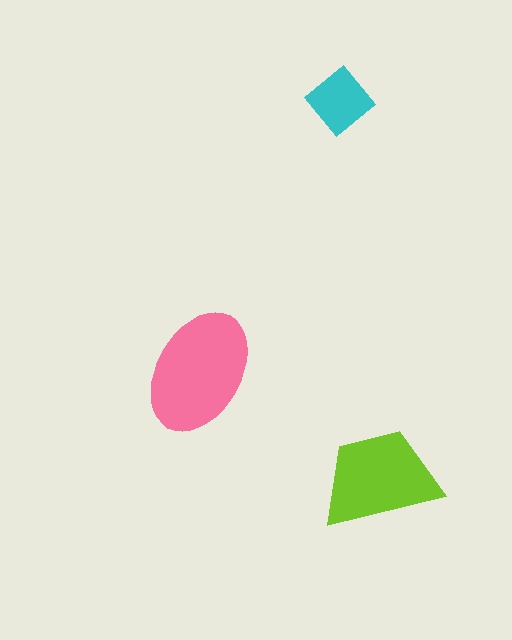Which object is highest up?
The cyan diamond is topmost.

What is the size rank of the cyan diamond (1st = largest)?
3rd.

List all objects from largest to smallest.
The pink ellipse, the lime trapezoid, the cyan diamond.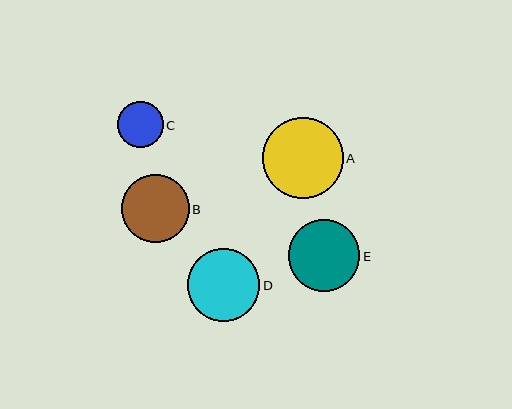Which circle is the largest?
Circle A is the largest with a size of approximately 80 pixels.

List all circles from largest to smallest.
From largest to smallest: A, D, E, B, C.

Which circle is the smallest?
Circle C is the smallest with a size of approximately 46 pixels.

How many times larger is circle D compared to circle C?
Circle D is approximately 1.6 times the size of circle C.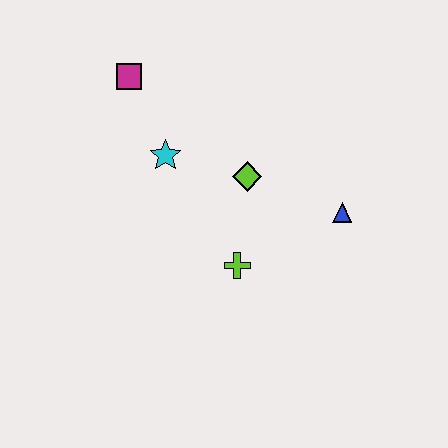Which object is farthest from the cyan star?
The blue triangle is farthest from the cyan star.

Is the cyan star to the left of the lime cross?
Yes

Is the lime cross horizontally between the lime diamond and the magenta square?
Yes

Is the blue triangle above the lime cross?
Yes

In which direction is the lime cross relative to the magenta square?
The lime cross is below the magenta square.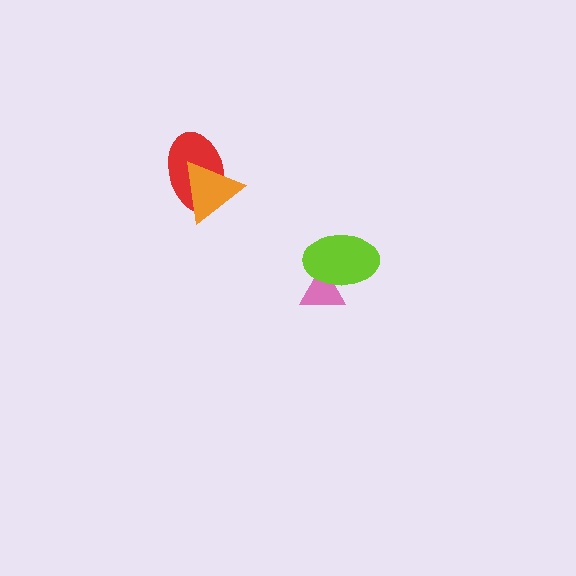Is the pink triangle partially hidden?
Yes, it is partially covered by another shape.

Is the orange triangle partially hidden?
No, no other shape covers it.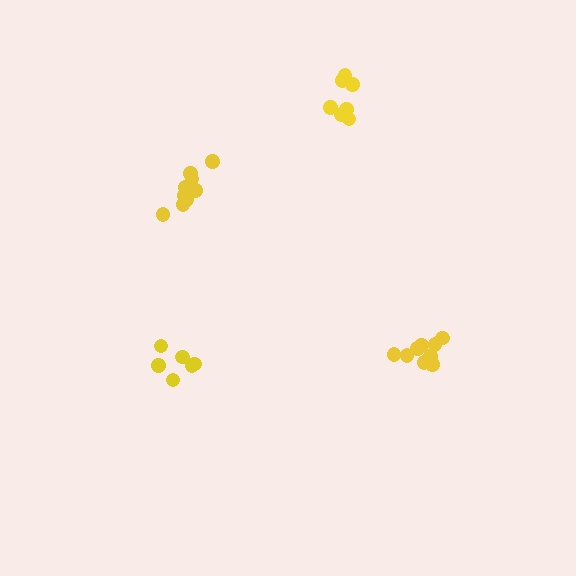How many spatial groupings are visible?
There are 4 spatial groupings.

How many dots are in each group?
Group 1: 9 dots, Group 2: 6 dots, Group 3: 7 dots, Group 4: 9 dots (31 total).